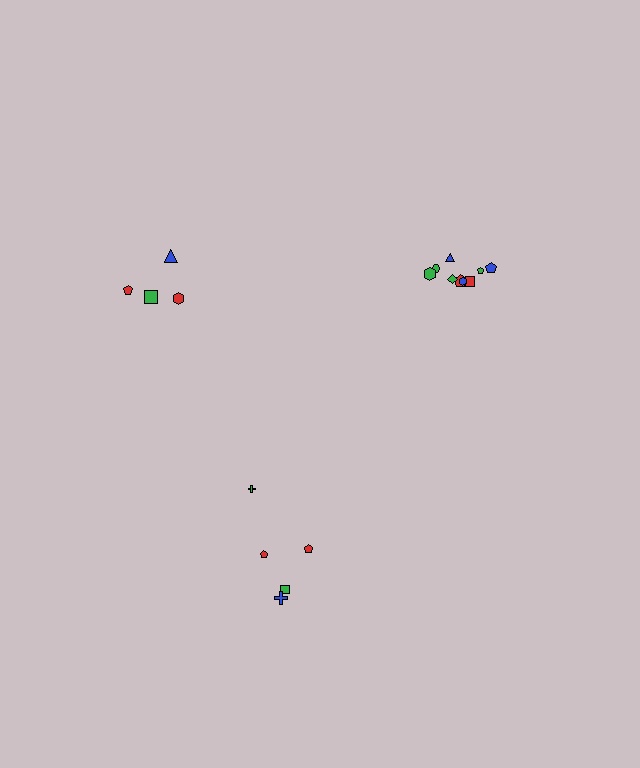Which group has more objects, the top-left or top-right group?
The top-right group.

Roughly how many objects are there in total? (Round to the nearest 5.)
Roughly 20 objects in total.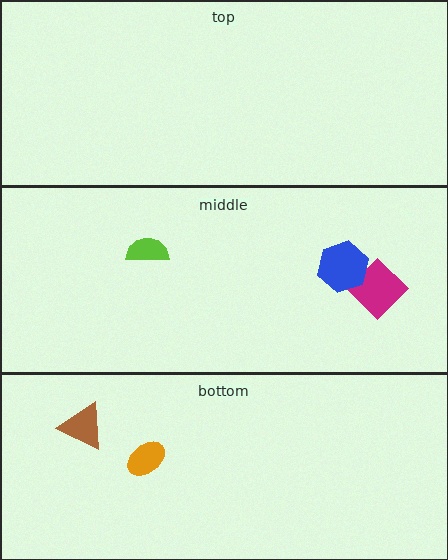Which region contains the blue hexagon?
The middle region.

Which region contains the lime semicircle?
The middle region.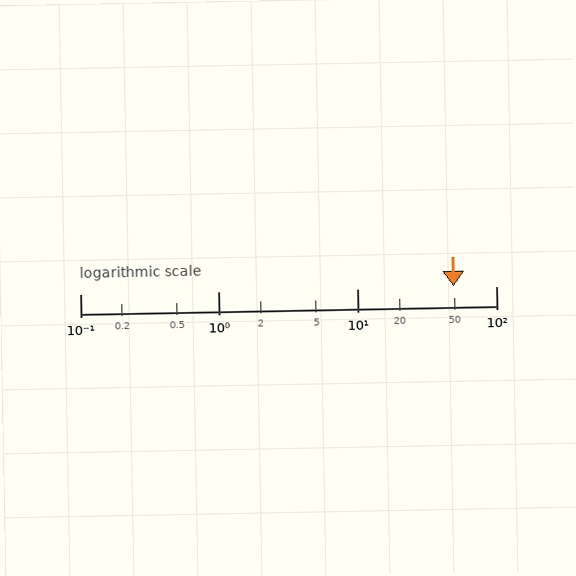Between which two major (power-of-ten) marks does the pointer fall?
The pointer is between 10 and 100.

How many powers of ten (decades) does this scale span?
The scale spans 3 decades, from 0.1 to 100.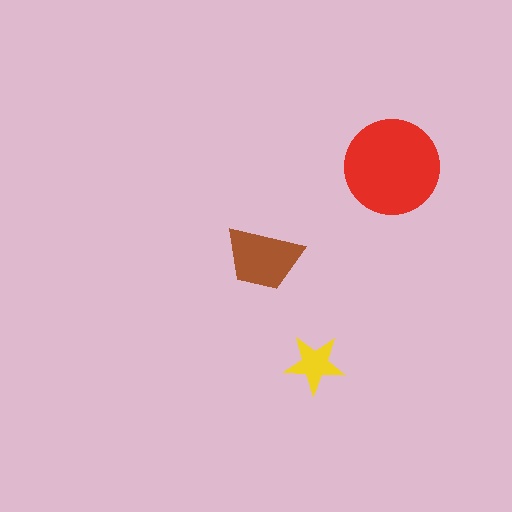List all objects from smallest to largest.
The yellow star, the brown trapezoid, the red circle.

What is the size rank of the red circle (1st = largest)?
1st.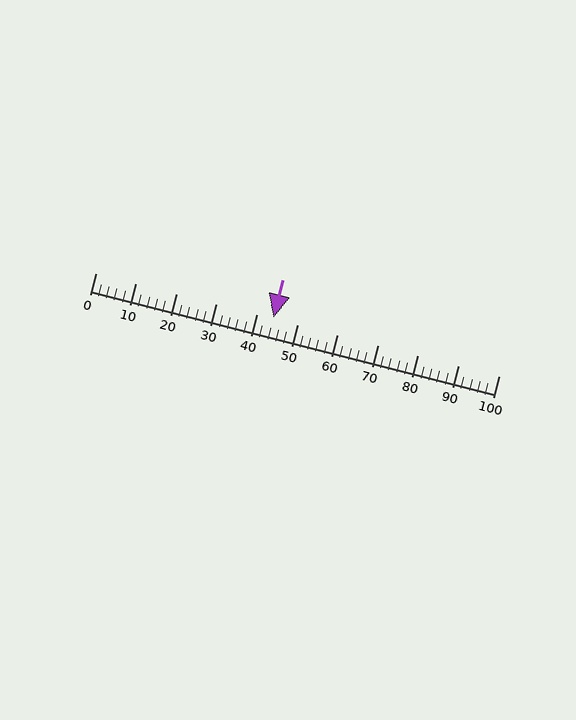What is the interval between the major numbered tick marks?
The major tick marks are spaced 10 units apart.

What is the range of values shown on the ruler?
The ruler shows values from 0 to 100.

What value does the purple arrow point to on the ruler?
The purple arrow points to approximately 44.